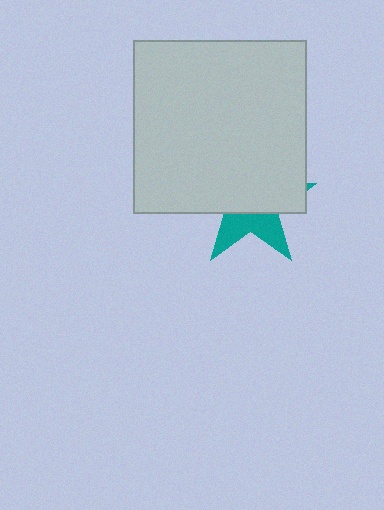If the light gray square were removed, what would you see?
You would see the complete teal star.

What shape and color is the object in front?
The object in front is a light gray square.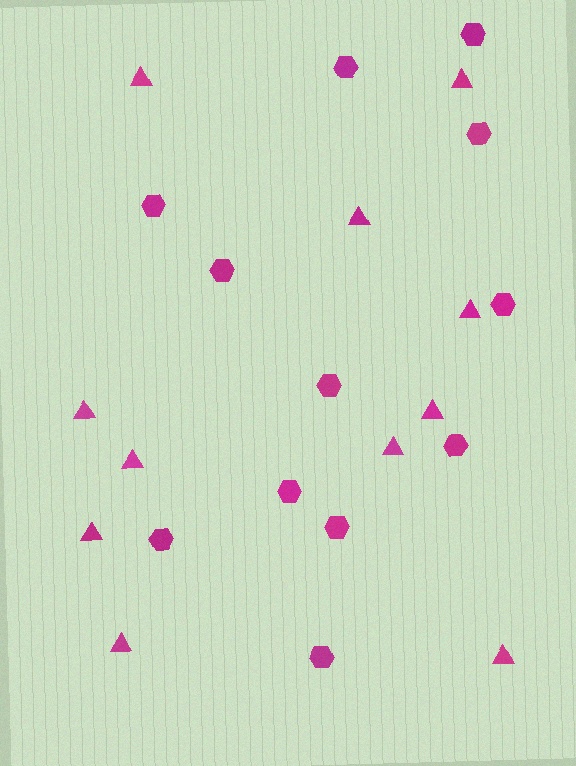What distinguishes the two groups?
There are 2 groups: one group of triangles (11) and one group of hexagons (12).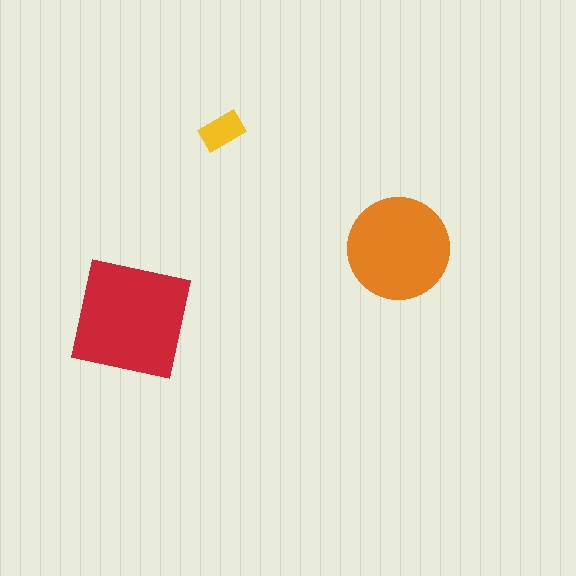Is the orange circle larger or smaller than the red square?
Smaller.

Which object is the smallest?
The yellow rectangle.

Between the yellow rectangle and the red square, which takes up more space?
The red square.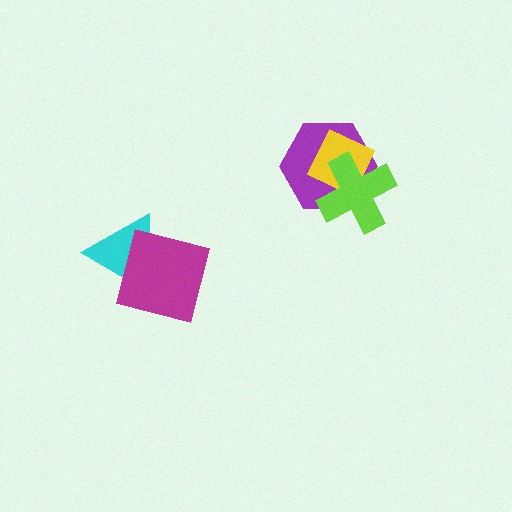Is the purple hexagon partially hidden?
Yes, it is partially covered by another shape.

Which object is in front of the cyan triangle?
The magenta square is in front of the cyan triangle.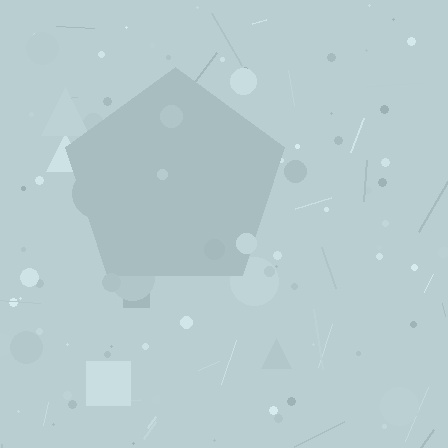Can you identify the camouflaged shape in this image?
The camouflaged shape is a pentagon.